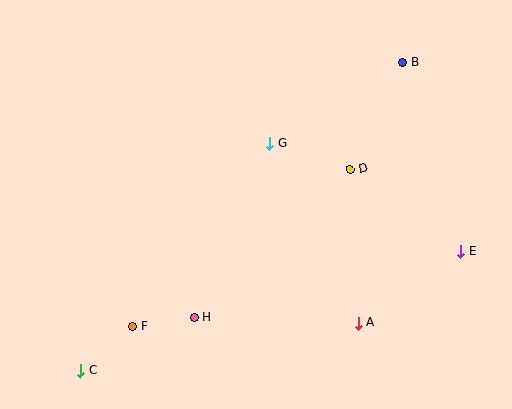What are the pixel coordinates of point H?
Point H is at (194, 317).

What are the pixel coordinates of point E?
Point E is at (460, 251).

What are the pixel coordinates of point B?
Point B is at (403, 62).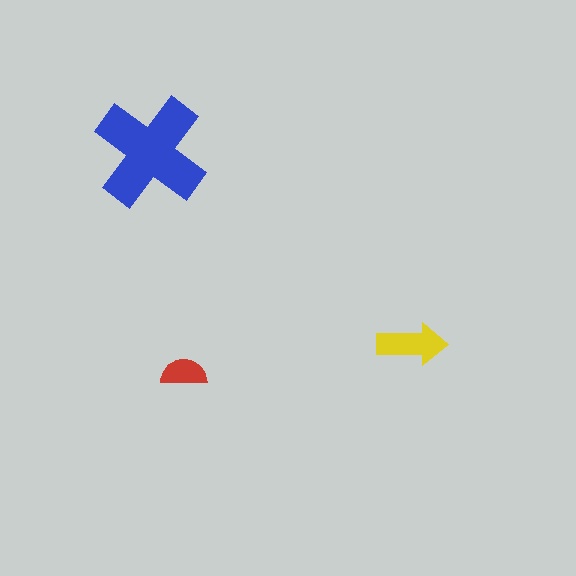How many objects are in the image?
There are 3 objects in the image.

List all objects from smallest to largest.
The red semicircle, the yellow arrow, the blue cross.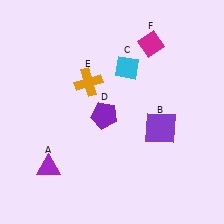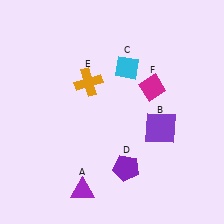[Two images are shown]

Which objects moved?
The objects that moved are: the purple triangle (A), the purple pentagon (D), the magenta diamond (F).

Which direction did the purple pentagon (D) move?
The purple pentagon (D) moved down.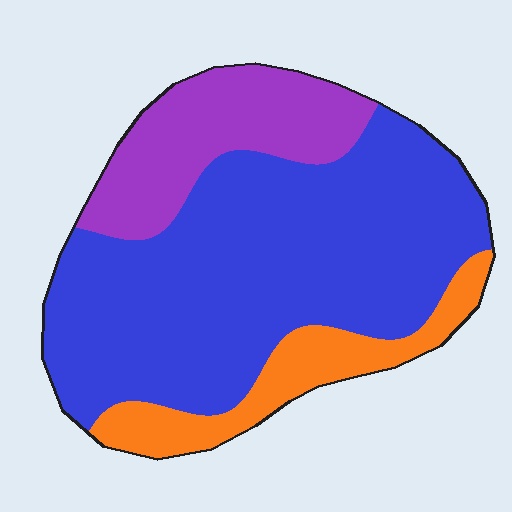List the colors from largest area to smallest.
From largest to smallest: blue, purple, orange.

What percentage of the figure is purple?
Purple takes up between a sixth and a third of the figure.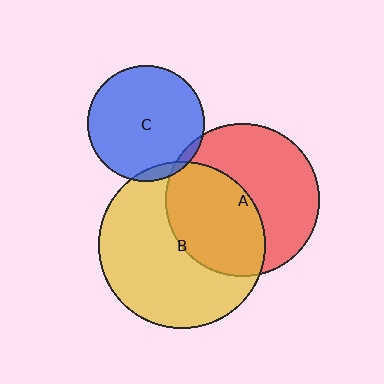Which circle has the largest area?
Circle B (yellow).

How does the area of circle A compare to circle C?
Approximately 1.7 times.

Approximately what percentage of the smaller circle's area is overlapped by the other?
Approximately 5%.